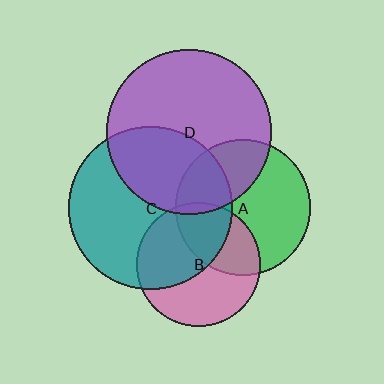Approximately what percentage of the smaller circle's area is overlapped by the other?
Approximately 35%.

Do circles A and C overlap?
Yes.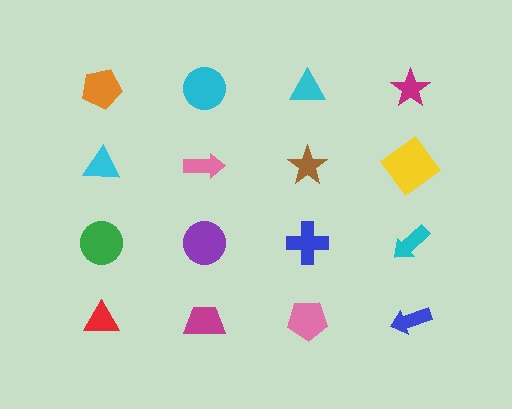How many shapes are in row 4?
4 shapes.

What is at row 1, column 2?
A cyan circle.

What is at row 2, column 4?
A yellow diamond.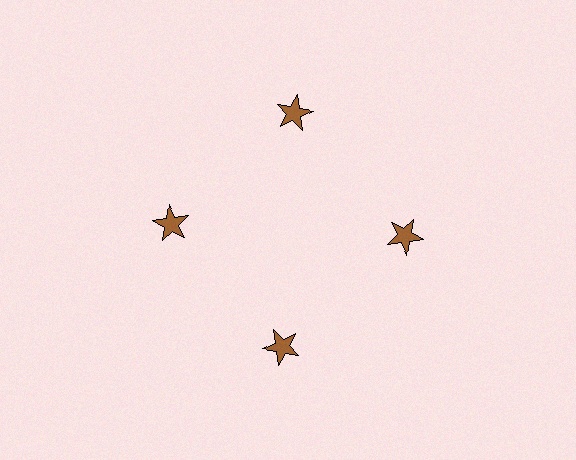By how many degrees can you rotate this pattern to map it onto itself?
The pattern maps onto itself every 90 degrees of rotation.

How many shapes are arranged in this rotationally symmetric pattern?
There are 4 shapes, arranged in 4 groups of 1.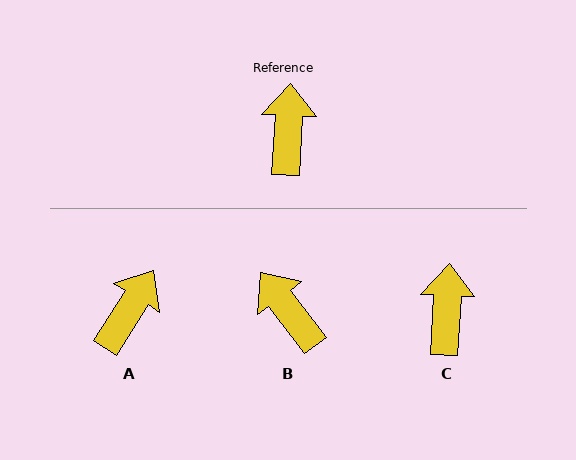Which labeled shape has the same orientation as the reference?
C.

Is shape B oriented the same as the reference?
No, it is off by about 40 degrees.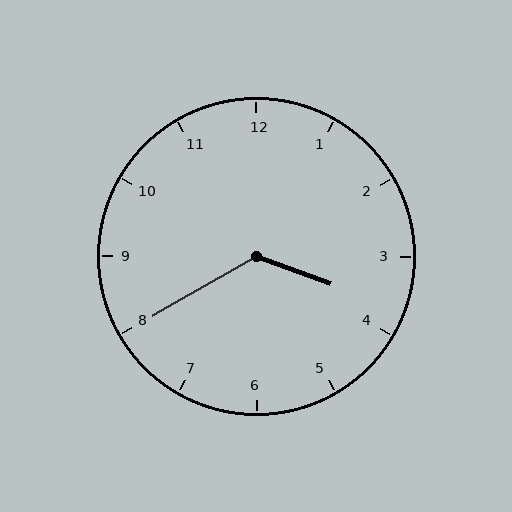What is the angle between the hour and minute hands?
Approximately 130 degrees.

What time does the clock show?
3:40.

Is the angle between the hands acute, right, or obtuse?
It is obtuse.